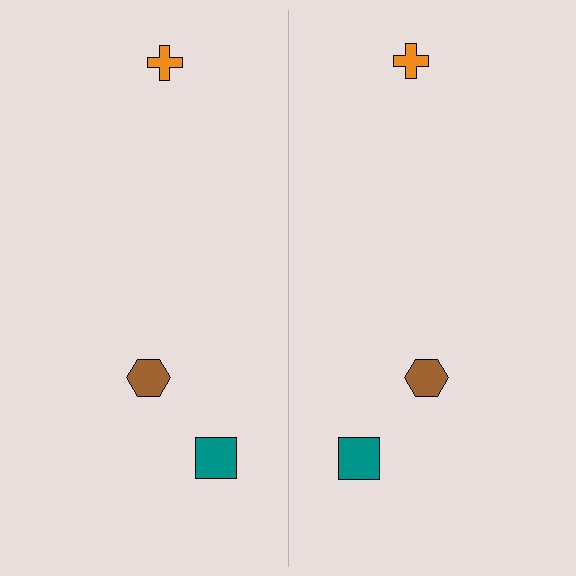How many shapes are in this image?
There are 6 shapes in this image.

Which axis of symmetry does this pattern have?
The pattern has a vertical axis of symmetry running through the center of the image.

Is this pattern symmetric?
Yes, this pattern has bilateral (reflection) symmetry.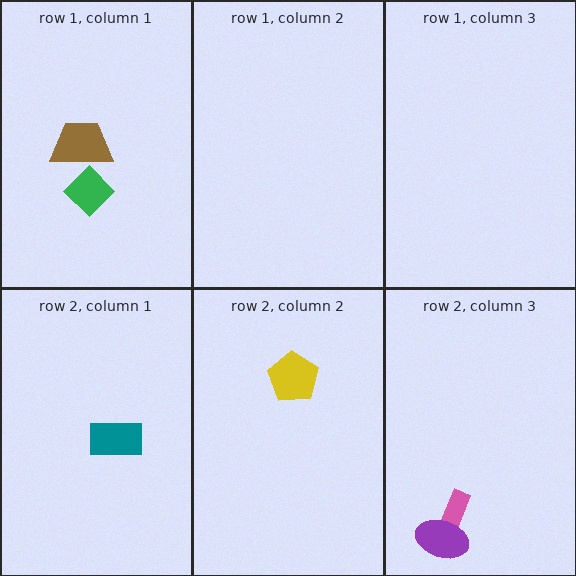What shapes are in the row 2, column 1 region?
The teal rectangle.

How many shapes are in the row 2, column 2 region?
1.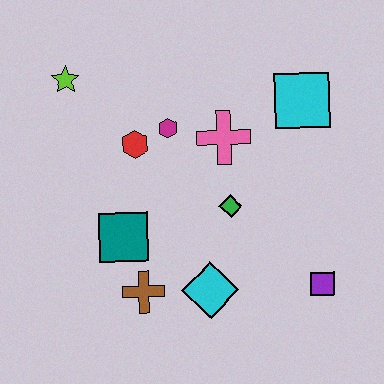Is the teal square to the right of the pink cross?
No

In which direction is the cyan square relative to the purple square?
The cyan square is above the purple square.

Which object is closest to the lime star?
The red hexagon is closest to the lime star.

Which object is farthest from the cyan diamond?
The lime star is farthest from the cyan diamond.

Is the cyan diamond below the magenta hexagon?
Yes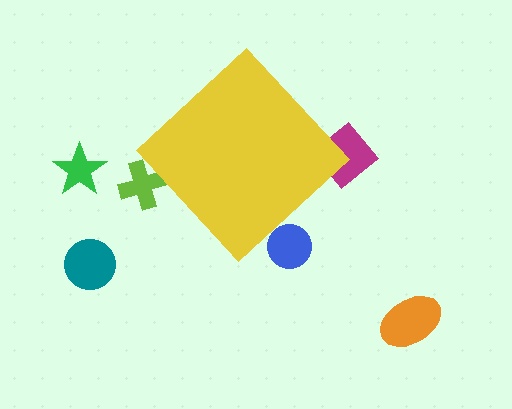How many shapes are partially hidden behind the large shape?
3 shapes are partially hidden.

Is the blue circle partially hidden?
Yes, the blue circle is partially hidden behind the yellow diamond.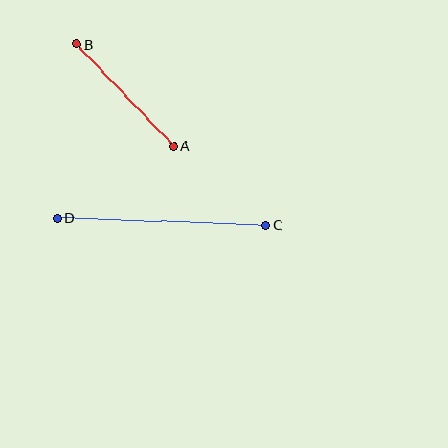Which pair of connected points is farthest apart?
Points C and D are farthest apart.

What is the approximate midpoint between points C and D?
The midpoint is at approximately (162, 222) pixels.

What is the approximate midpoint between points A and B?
The midpoint is at approximately (125, 95) pixels.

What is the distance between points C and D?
The distance is approximately 208 pixels.